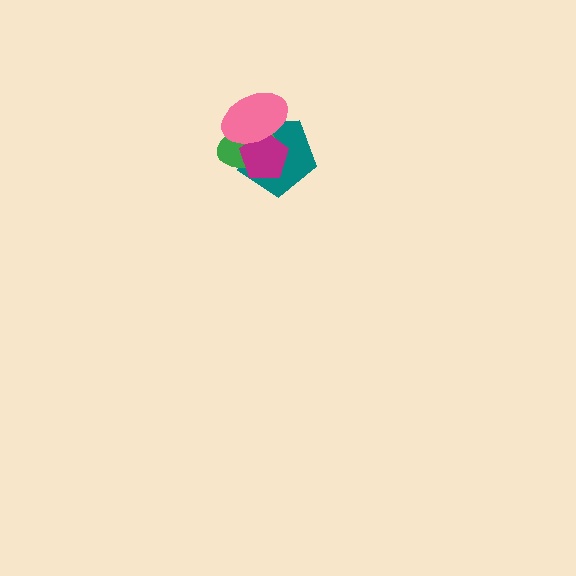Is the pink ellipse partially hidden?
No, no other shape covers it.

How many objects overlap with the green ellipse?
3 objects overlap with the green ellipse.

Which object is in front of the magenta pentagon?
The pink ellipse is in front of the magenta pentagon.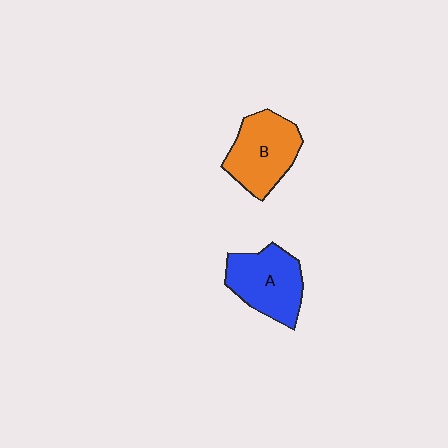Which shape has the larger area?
Shape B (orange).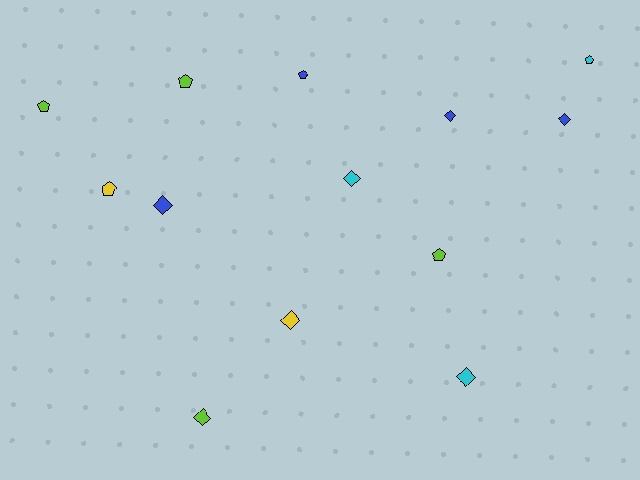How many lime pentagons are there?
There are 3 lime pentagons.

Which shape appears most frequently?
Diamond, with 7 objects.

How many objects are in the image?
There are 13 objects.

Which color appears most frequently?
Blue, with 4 objects.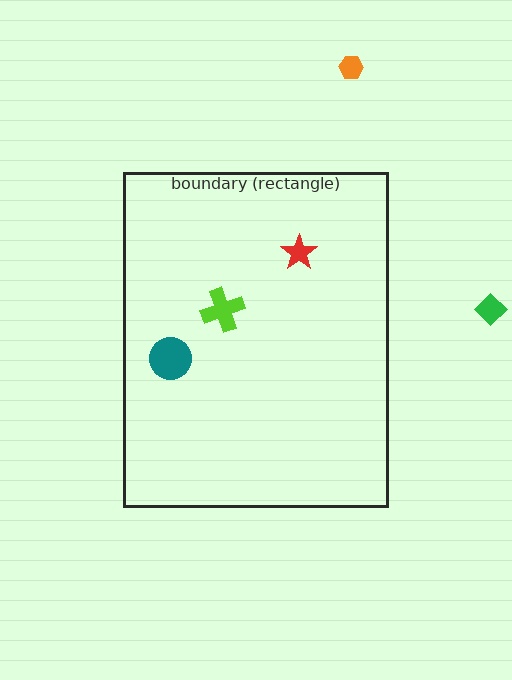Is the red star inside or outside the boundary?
Inside.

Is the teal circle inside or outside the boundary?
Inside.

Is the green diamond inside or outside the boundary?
Outside.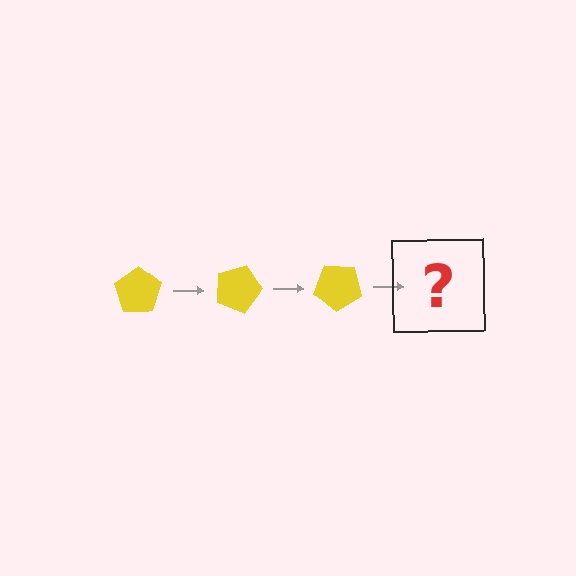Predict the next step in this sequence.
The next step is a yellow pentagon rotated 60 degrees.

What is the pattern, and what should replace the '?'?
The pattern is that the pentagon rotates 20 degrees each step. The '?' should be a yellow pentagon rotated 60 degrees.